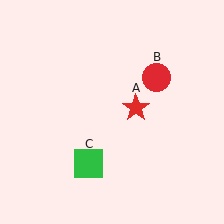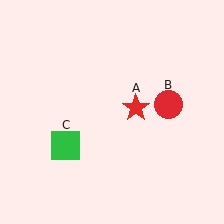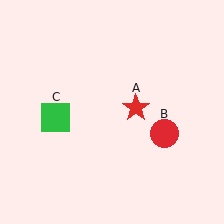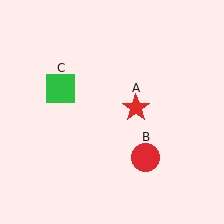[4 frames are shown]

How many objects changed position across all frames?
2 objects changed position: red circle (object B), green square (object C).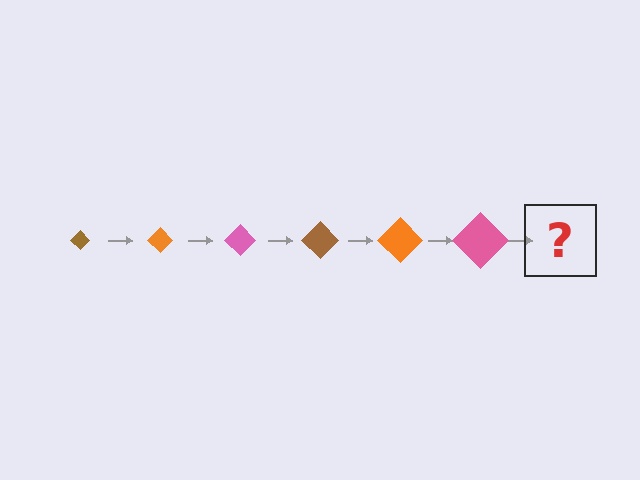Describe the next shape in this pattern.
It should be a brown diamond, larger than the previous one.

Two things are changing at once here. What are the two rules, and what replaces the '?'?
The two rules are that the diamond grows larger each step and the color cycles through brown, orange, and pink. The '?' should be a brown diamond, larger than the previous one.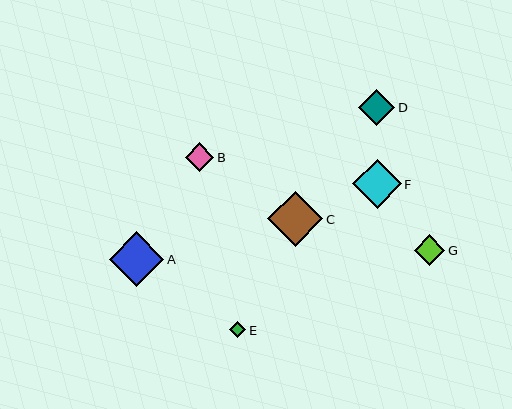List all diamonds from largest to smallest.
From largest to smallest: C, A, F, D, G, B, E.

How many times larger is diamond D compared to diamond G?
Diamond D is approximately 1.2 times the size of diamond G.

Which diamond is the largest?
Diamond C is the largest with a size of approximately 55 pixels.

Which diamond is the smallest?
Diamond E is the smallest with a size of approximately 16 pixels.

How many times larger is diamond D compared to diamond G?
Diamond D is approximately 1.2 times the size of diamond G.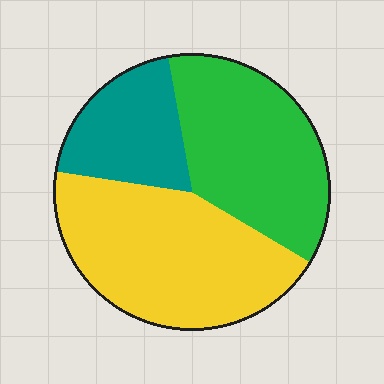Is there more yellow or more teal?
Yellow.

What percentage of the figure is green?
Green takes up about three eighths (3/8) of the figure.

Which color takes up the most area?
Yellow, at roughly 45%.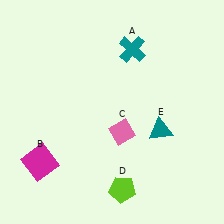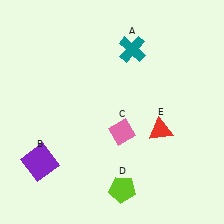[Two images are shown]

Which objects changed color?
B changed from magenta to purple. E changed from teal to red.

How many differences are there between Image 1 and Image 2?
There are 2 differences between the two images.